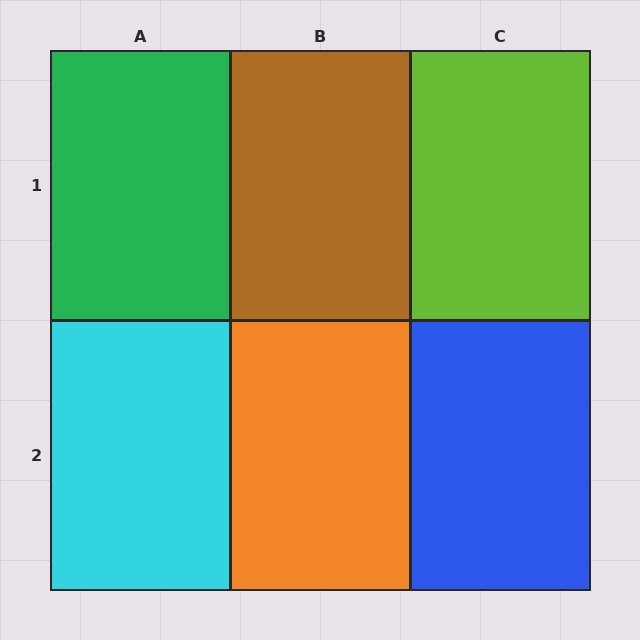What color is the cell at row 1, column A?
Green.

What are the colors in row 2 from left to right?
Cyan, orange, blue.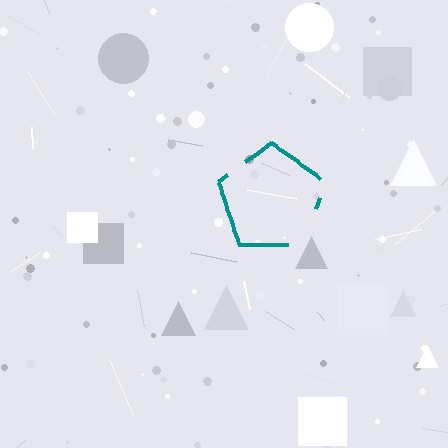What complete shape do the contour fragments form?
The contour fragments form a pentagon.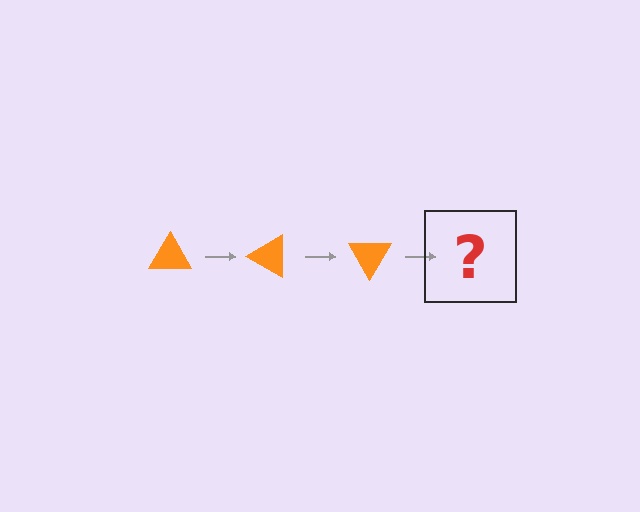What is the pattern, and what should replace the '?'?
The pattern is that the triangle rotates 30 degrees each step. The '?' should be an orange triangle rotated 90 degrees.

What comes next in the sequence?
The next element should be an orange triangle rotated 90 degrees.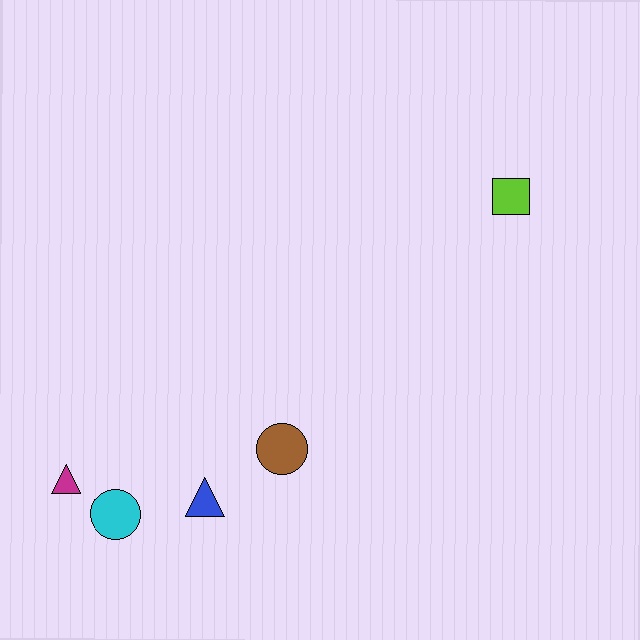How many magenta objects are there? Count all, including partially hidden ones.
There is 1 magenta object.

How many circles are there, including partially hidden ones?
There are 2 circles.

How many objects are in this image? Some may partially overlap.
There are 5 objects.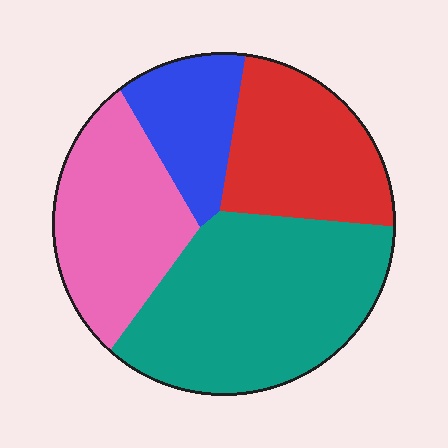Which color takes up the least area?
Blue, at roughly 15%.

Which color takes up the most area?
Teal, at roughly 40%.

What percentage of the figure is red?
Red takes up about one quarter (1/4) of the figure.